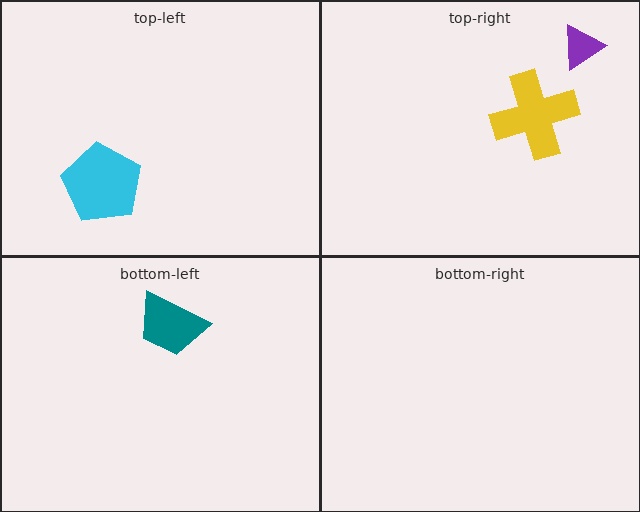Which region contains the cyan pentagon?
The top-left region.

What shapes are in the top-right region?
The purple triangle, the yellow cross.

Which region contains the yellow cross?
The top-right region.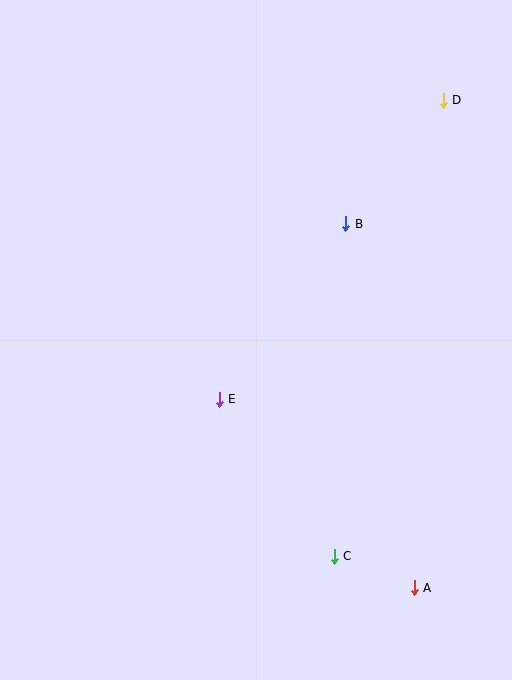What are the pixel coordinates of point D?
Point D is at (443, 100).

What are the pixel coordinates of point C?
Point C is at (334, 556).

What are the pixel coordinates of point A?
Point A is at (414, 588).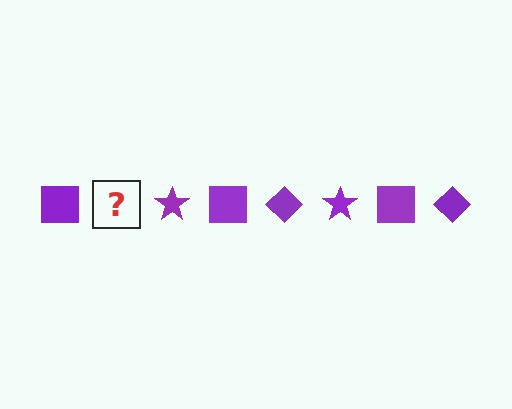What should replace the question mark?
The question mark should be replaced with a purple diamond.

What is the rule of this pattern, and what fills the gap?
The rule is that the pattern cycles through square, diamond, star shapes in purple. The gap should be filled with a purple diamond.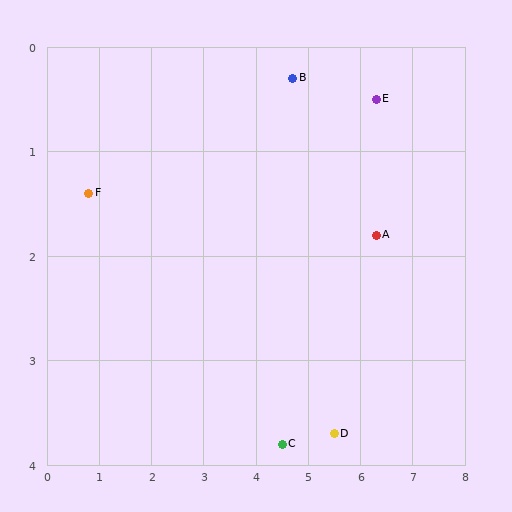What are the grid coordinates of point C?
Point C is at approximately (4.5, 3.8).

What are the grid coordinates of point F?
Point F is at approximately (0.8, 1.4).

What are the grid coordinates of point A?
Point A is at approximately (6.3, 1.8).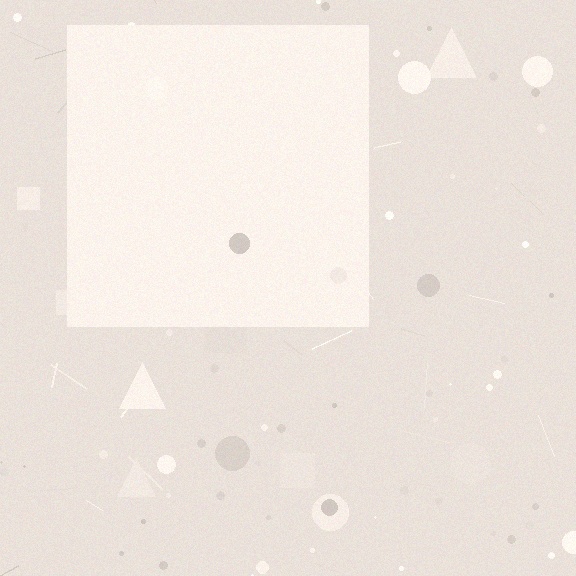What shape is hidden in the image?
A square is hidden in the image.